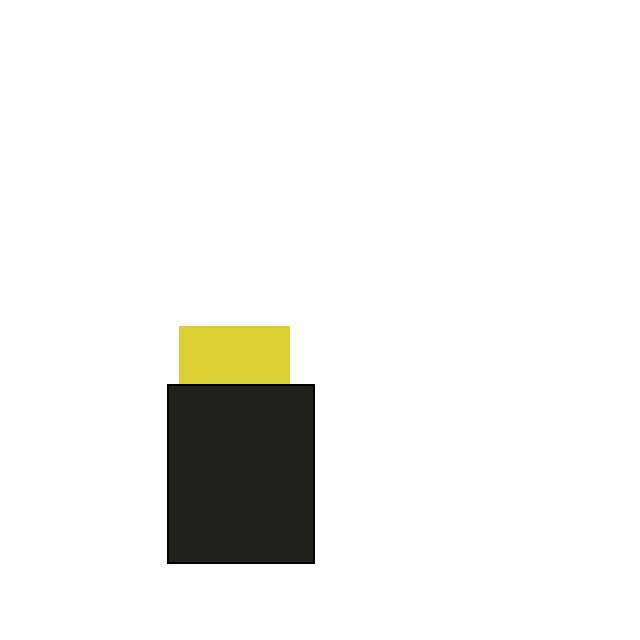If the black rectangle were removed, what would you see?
You would see the complete yellow square.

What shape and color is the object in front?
The object in front is a black rectangle.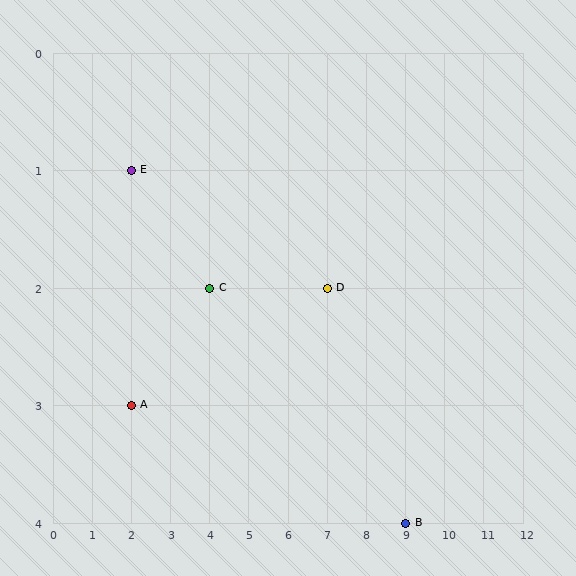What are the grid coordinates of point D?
Point D is at grid coordinates (7, 2).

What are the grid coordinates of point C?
Point C is at grid coordinates (4, 2).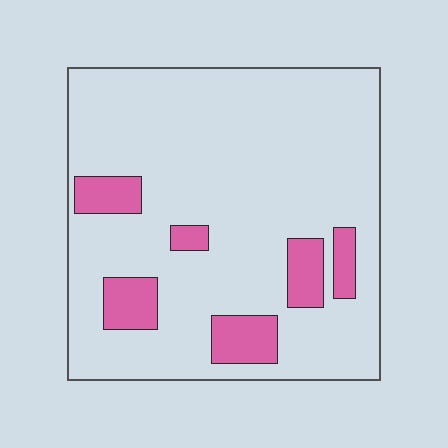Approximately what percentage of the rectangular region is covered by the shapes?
Approximately 15%.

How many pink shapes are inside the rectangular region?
6.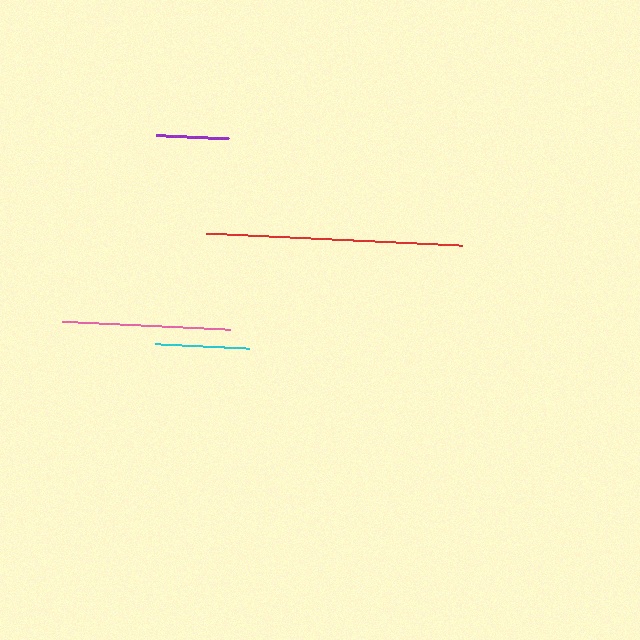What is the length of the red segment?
The red segment is approximately 256 pixels long.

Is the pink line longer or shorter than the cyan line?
The pink line is longer than the cyan line.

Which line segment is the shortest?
The purple line is the shortest at approximately 73 pixels.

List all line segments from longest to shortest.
From longest to shortest: red, pink, cyan, purple.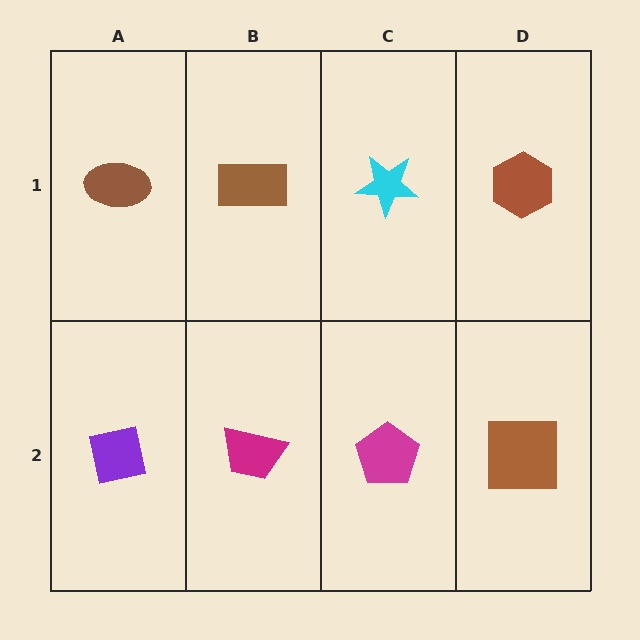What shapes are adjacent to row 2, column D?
A brown hexagon (row 1, column D), a magenta pentagon (row 2, column C).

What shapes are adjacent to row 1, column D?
A brown square (row 2, column D), a cyan star (row 1, column C).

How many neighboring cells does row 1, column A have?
2.